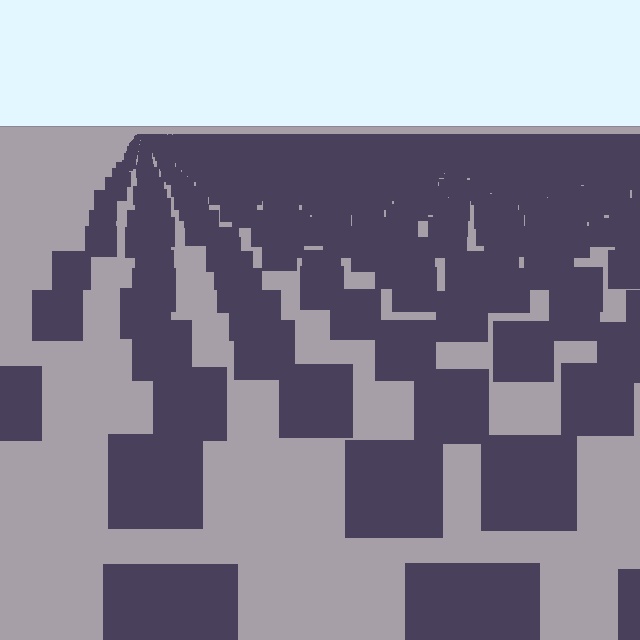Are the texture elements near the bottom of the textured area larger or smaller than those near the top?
Larger. Near the bottom, elements are closer to the viewer and appear at a bigger on-screen size.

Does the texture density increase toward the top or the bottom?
Density increases toward the top.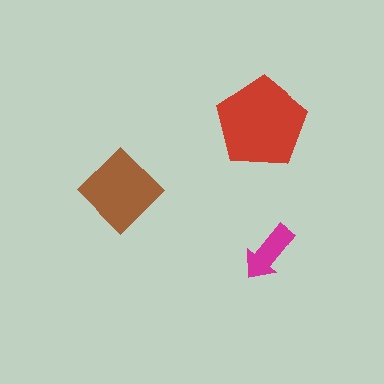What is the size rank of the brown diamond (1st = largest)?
2nd.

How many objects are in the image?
There are 3 objects in the image.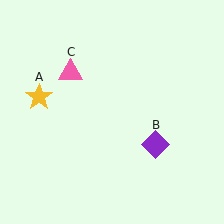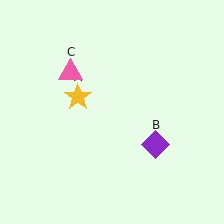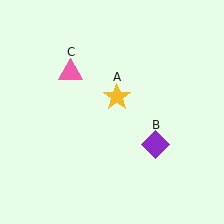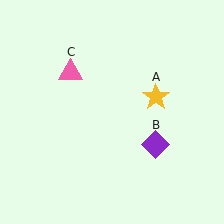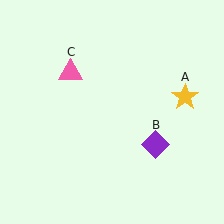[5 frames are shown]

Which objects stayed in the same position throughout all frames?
Purple diamond (object B) and pink triangle (object C) remained stationary.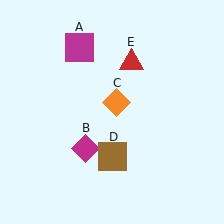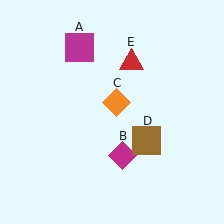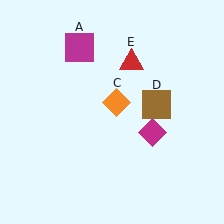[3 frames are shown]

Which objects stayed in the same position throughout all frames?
Magenta square (object A) and orange diamond (object C) and red triangle (object E) remained stationary.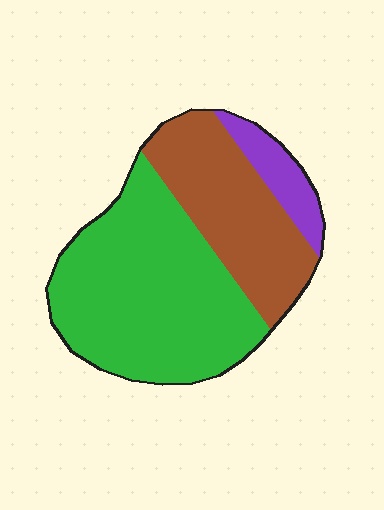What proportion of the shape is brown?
Brown covers 33% of the shape.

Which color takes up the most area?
Green, at roughly 55%.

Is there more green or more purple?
Green.